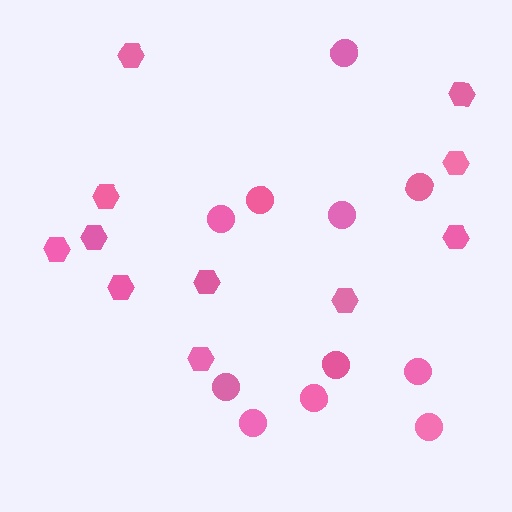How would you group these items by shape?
There are 2 groups: one group of hexagons (11) and one group of circles (11).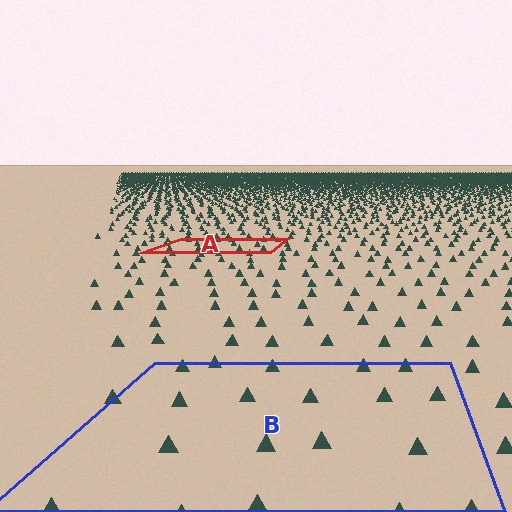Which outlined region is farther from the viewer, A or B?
Region A is farther from the viewer — the texture elements inside it appear smaller and more densely packed.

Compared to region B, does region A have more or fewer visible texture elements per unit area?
Region A has more texture elements per unit area — they are packed more densely because it is farther away.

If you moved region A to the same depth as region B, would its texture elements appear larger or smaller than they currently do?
They would appear larger. At a closer depth, the same texture elements are projected at a bigger on-screen size.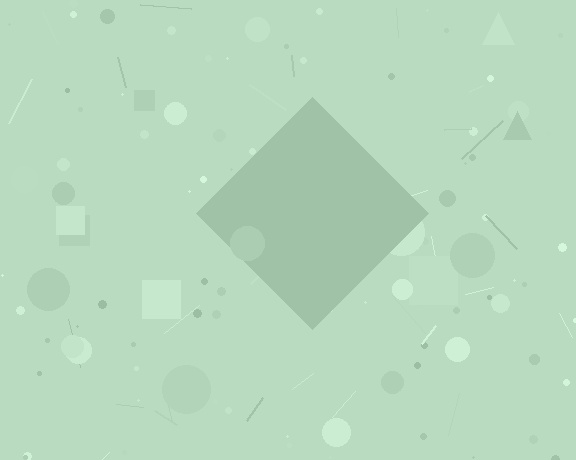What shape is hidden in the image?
A diamond is hidden in the image.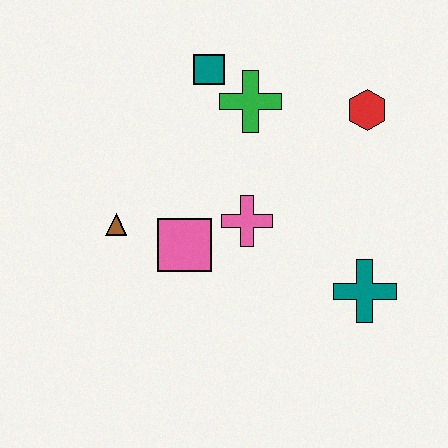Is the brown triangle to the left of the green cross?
Yes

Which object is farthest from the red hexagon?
The brown triangle is farthest from the red hexagon.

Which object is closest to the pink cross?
The pink square is closest to the pink cross.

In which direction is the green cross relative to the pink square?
The green cross is above the pink square.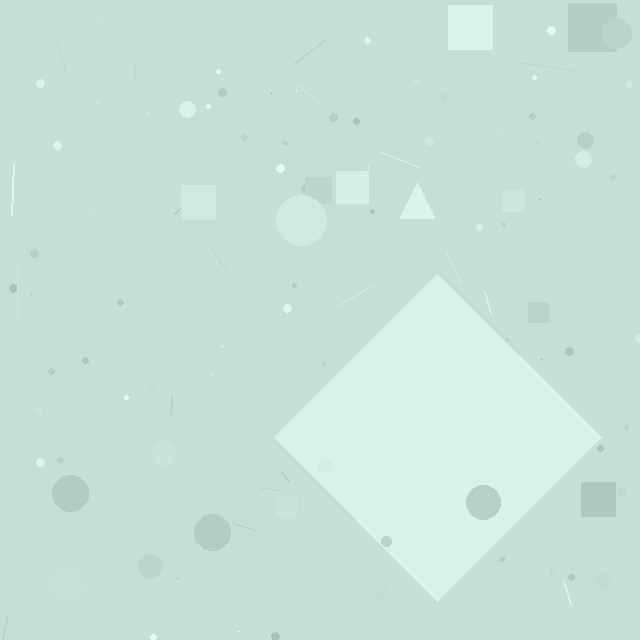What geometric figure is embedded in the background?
A diamond is embedded in the background.